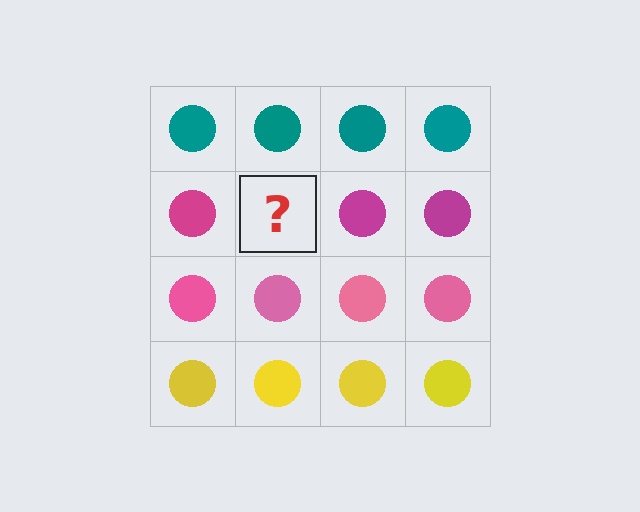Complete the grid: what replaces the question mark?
The question mark should be replaced with a magenta circle.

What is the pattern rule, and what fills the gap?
The rule is that each row has a consistent color. The gap should be filled with a magenta circle.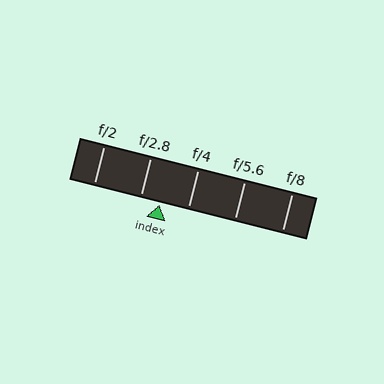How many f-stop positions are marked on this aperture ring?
There are 5 f-stop positions marked.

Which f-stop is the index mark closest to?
The index mark is closest to f/2.8.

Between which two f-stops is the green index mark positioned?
The index mark is between f/2.8 and f/4.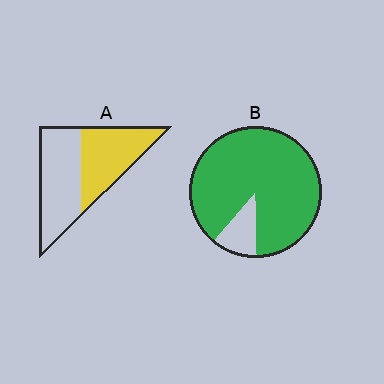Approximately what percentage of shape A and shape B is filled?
A is approximately 45% and B is approximately 90%.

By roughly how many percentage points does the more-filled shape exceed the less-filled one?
By roughly 40 percentage points (B over A).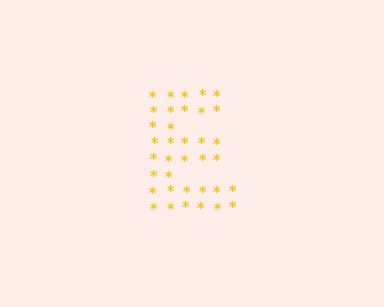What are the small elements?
The small elements are asterisks.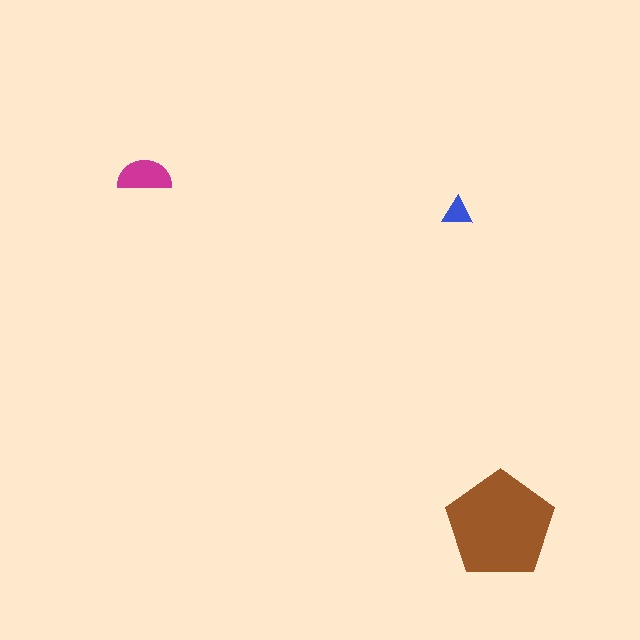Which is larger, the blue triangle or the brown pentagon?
The brown pentagon.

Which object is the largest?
The brown pentagon.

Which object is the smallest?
The blue triangle.